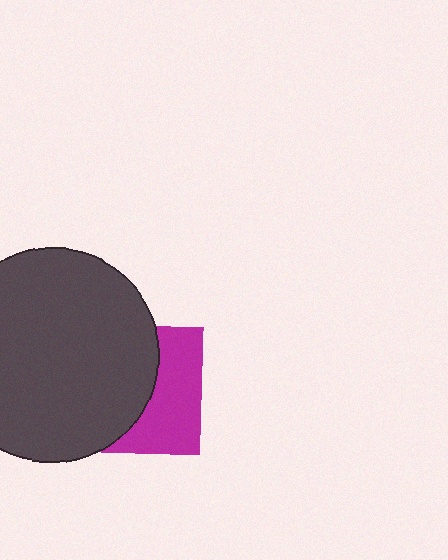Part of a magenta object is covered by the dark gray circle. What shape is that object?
It is a square.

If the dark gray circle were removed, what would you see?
You would see the complete magenta square.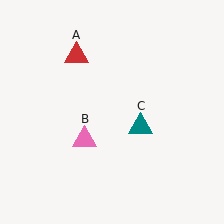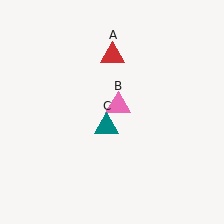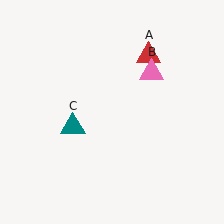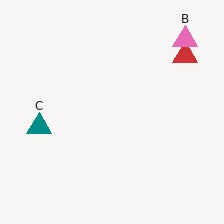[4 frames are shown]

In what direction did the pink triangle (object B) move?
The pink triangle (object B) moved up and to the right.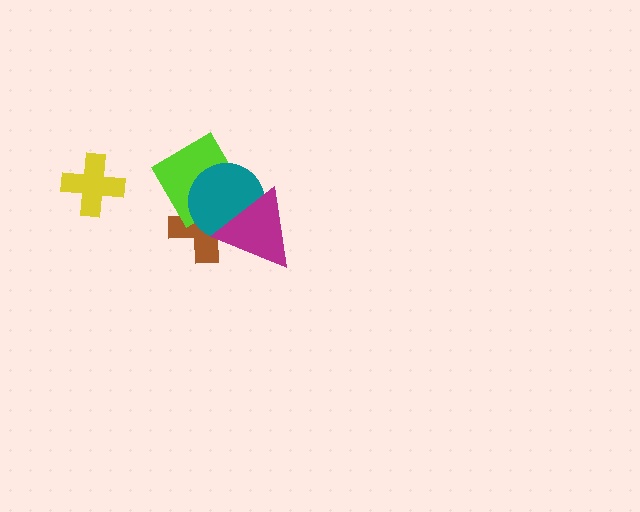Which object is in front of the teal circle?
The magenta triangle is in front of the teal circle.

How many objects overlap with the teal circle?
3 objects overlap with the teal circle.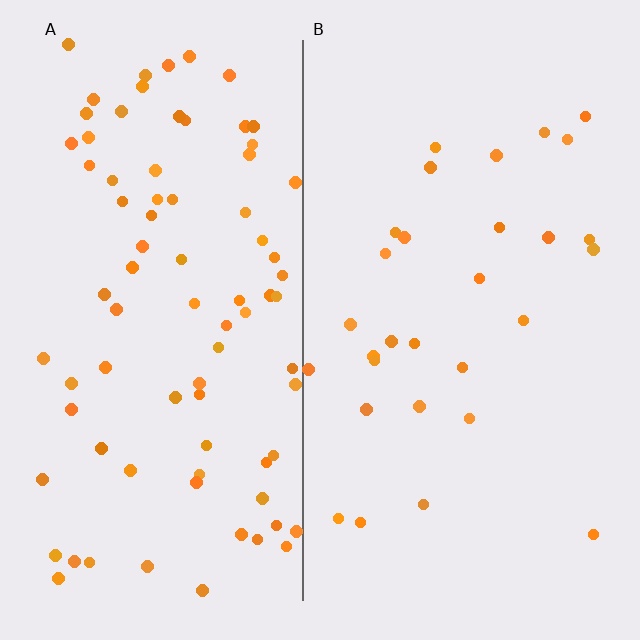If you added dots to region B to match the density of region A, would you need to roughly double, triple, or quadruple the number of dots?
Approximately triple.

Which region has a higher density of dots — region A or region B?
A (the left).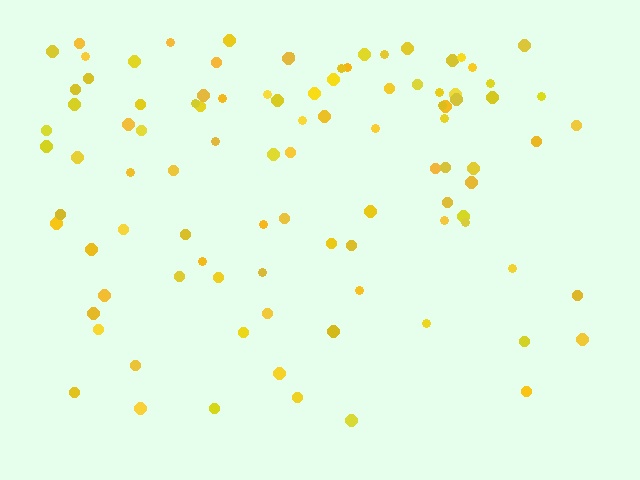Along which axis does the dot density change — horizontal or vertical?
Vertical.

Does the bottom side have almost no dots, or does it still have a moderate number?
Still a moderate number, just noticeably fewer than the top.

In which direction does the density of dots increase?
From bottom to top, with the top side densest.